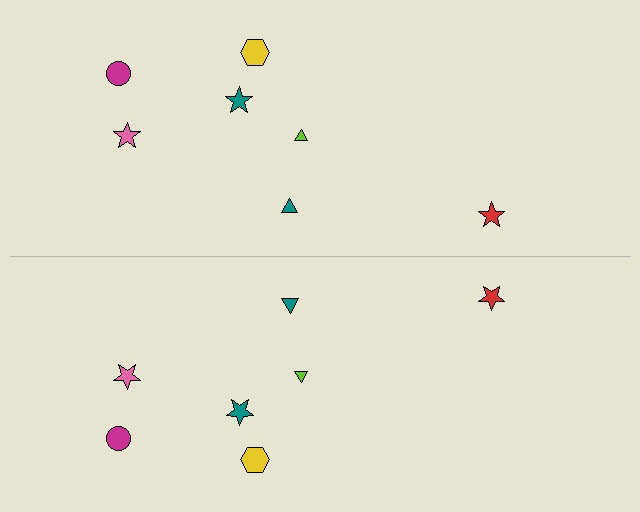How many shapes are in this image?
There are 14 shapes in this image.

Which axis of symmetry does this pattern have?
The pattern has a horizontal axis of symmetry running through the center of the image.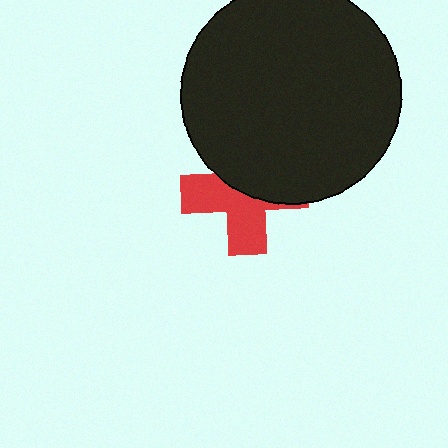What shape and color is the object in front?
The object in front is a black circle.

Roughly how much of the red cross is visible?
About half of it is visible (roughly 51%).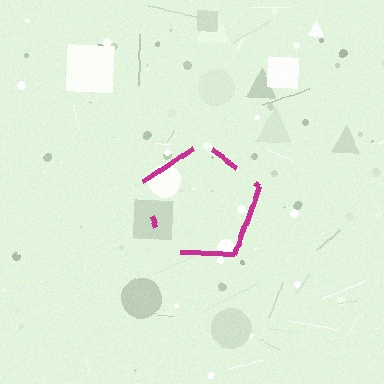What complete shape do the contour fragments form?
The contour fragments form a pentagon.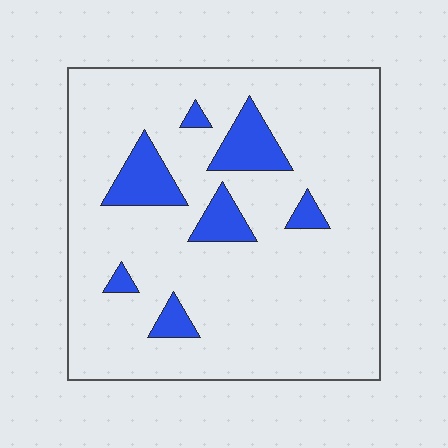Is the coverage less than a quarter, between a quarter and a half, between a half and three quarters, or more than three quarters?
Less than a quarter.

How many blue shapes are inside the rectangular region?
7.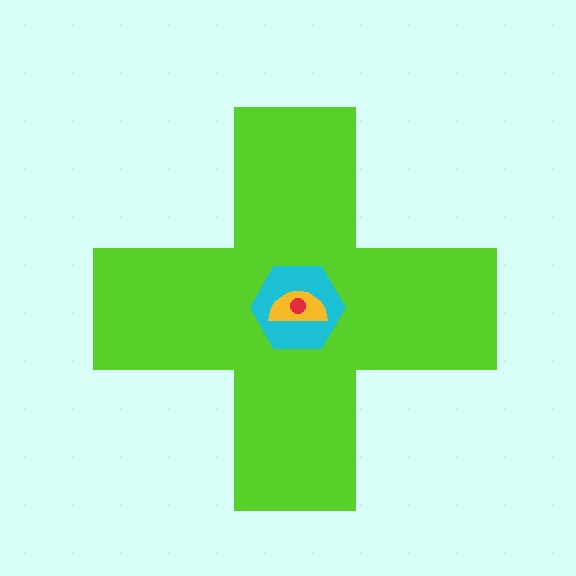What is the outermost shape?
The lime cross.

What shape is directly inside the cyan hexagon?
The yellow semicircle.